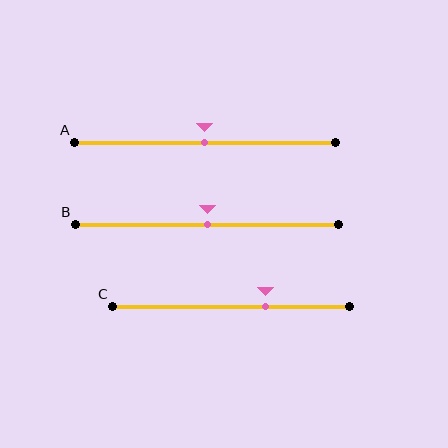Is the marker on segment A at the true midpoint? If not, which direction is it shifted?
Yes, the marker on segment A is at the true midpoint.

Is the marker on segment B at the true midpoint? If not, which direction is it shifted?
Yes, the marker on segment B is at the true midpoint.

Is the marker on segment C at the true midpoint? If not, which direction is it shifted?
No, the marker on segment C is shifted to the right by about 14% of the segment length.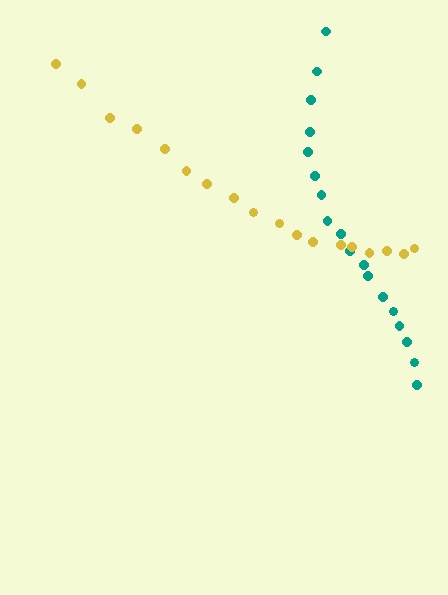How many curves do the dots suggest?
There are 2 distinct paths.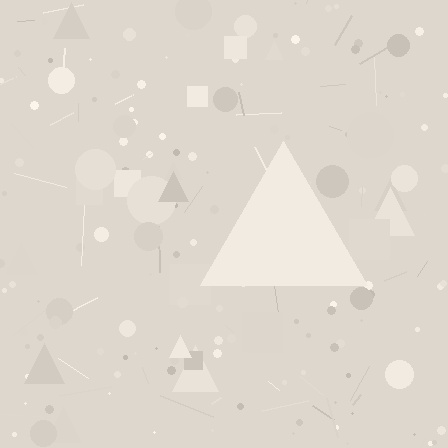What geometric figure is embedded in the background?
A triangle is embedded in the background.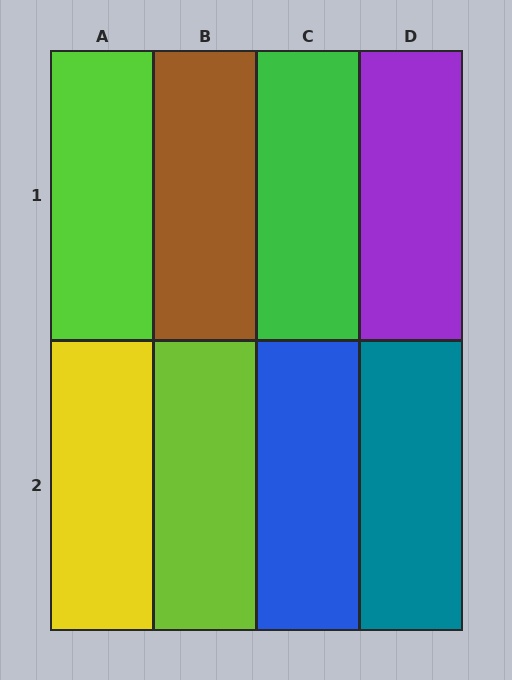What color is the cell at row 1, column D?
Purple.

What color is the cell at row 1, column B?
Brown.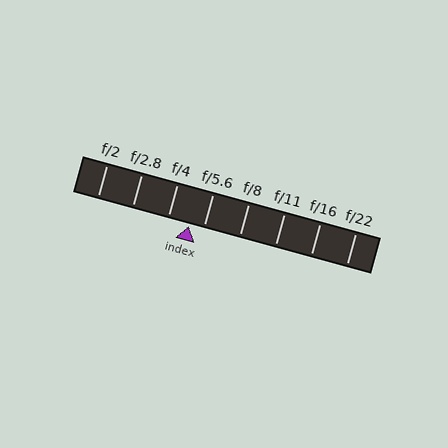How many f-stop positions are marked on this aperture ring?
There are 8 f-stop positions marked.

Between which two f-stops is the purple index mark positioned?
The index mark is between f/4 and f/5.6.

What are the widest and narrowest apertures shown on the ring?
The widest aperture shown is f/2 and the narrowest is f/22.